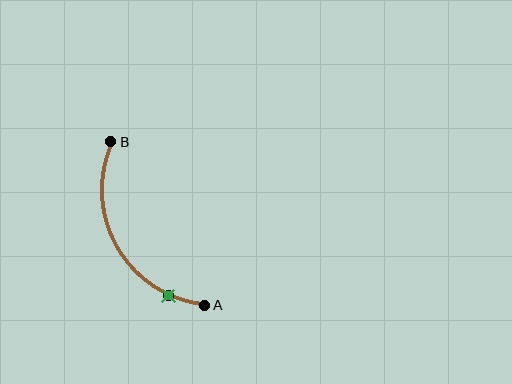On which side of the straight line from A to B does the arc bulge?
The arc bulges to the left of the straight line connecting A and B.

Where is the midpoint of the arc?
The arc midpoint is the point on the curve farthest from the straight line joining A and B. It sits to the left of that line.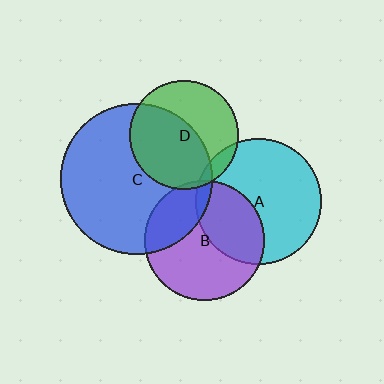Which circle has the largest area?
Circle C (blue).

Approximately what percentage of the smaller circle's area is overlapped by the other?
Approximately 5%.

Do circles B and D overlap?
Yes.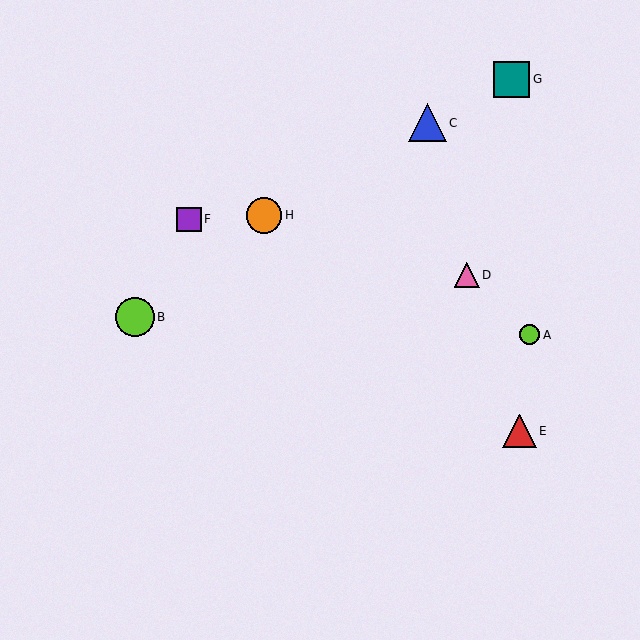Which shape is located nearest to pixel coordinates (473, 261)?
The pink triangle (labeled D) at (467, 275) is nearest to that location.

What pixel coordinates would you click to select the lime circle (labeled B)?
Click at (135, 317) to select the lime circle B.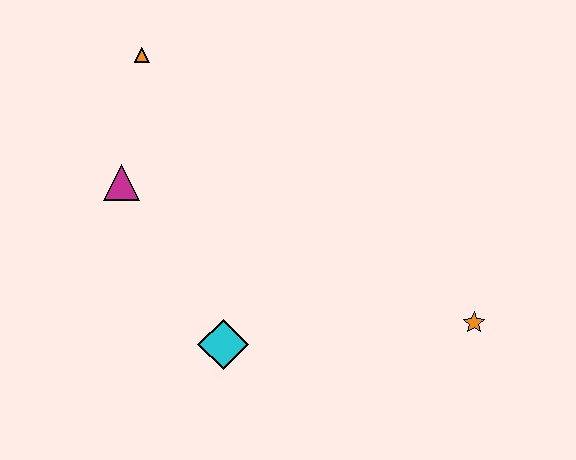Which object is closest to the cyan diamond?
The magenta triangle is closest to the cyan diamond.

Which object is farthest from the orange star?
The orange triangle is farthest from the orange star.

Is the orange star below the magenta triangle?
Yes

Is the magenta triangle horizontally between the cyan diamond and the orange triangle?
No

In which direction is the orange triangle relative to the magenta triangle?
The orange triangle is above the magenta triangle.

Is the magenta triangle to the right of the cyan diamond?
No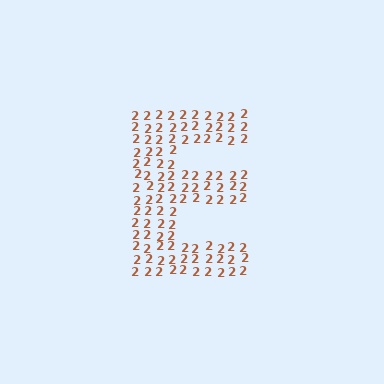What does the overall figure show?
The overall figure shows the letter E.